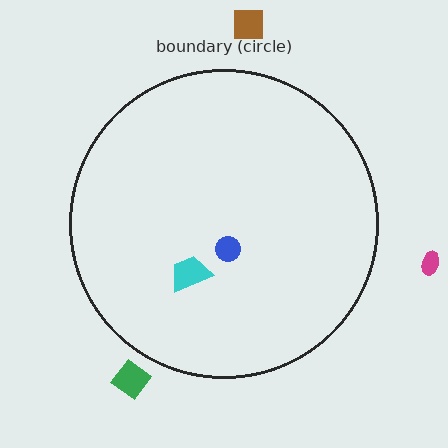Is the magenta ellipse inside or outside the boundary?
Outside.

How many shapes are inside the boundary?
2 inside, 3 outside.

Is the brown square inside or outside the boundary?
Outside.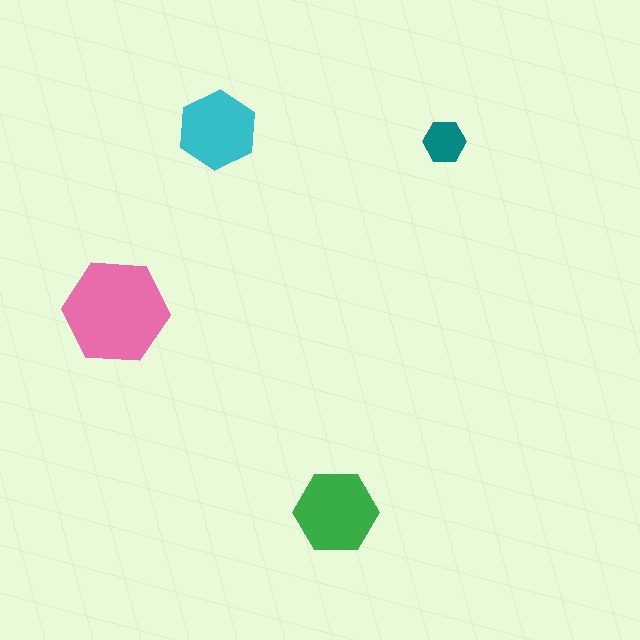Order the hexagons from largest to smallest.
the pink one, the green one, the cyan one, the teal one.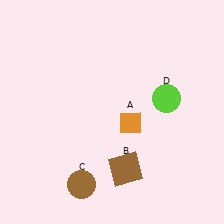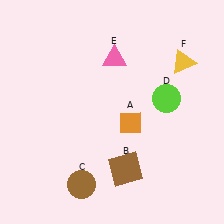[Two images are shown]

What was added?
A pink triangle (E), a yellow triangle (F) were added in Image 2.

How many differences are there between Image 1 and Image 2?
There are 2 differences between the two images.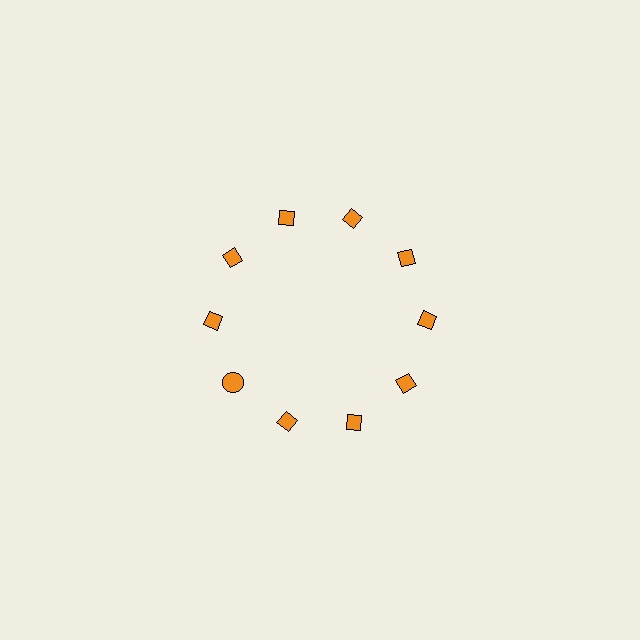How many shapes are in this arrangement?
There are 10 shapes arranged in a ring pattern.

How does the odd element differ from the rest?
It has a different shape: circle instead of diamond.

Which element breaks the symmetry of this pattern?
The orange circle at roughly the 8 o'clock position breaks the symmetry. All other shapes are orange diamonds.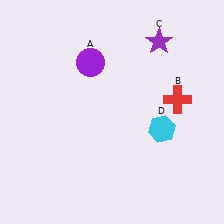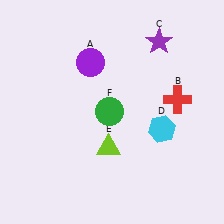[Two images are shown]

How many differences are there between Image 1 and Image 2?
There are 2 differences between the two images.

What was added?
A lime triangle (E), a green circle (F) were added in Image 2.